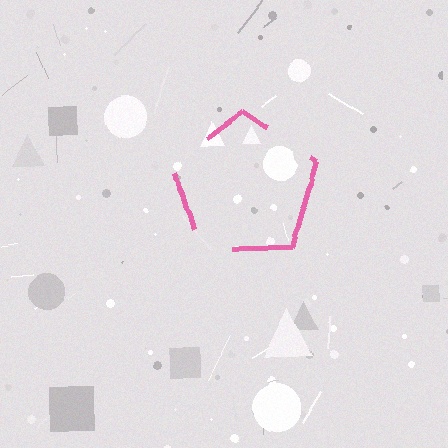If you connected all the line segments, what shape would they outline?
They would outline a pentagon.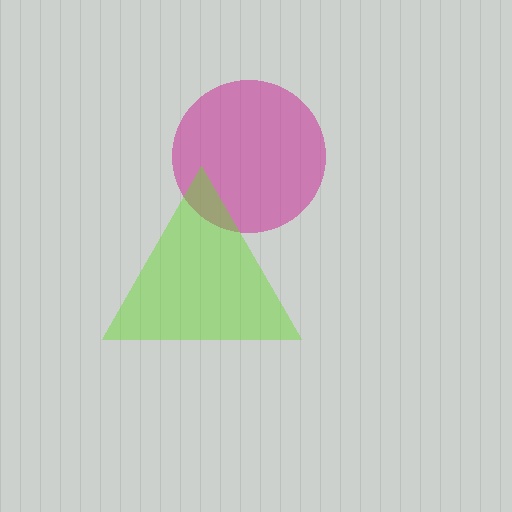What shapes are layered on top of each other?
The layered shapes are: a magenta circle, a lime triangle.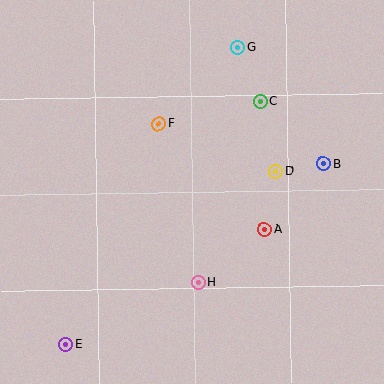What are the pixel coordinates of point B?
Point B is at (323, 164).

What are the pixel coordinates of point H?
Point H is at (199, 282).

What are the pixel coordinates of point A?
Point A is at (264, 229).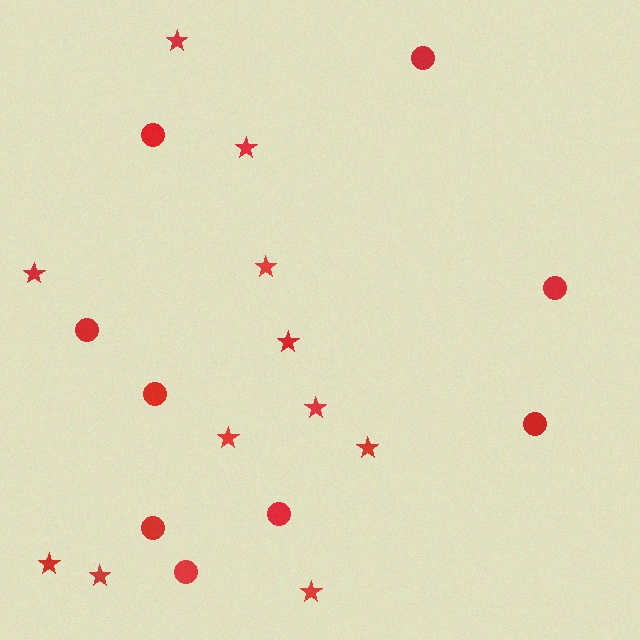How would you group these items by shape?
There are 2 groups: one group of stars (11) and one group of circles (9).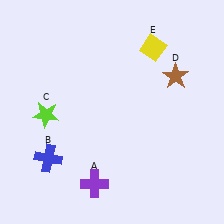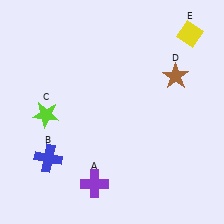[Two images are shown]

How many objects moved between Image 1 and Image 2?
1 object moved between the two images.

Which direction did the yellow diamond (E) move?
The yellow diamond (E) moved right.